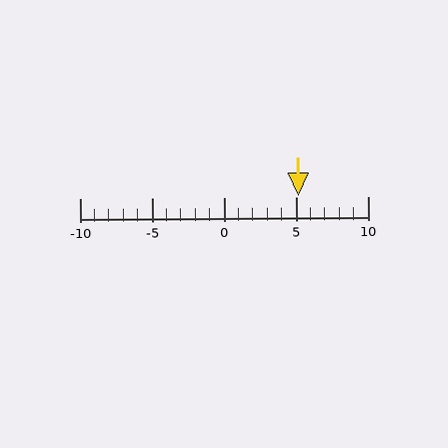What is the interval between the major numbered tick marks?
The major tick marks are spaced 5 units apart.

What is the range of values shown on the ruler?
The ruler shows values from -10 to 10.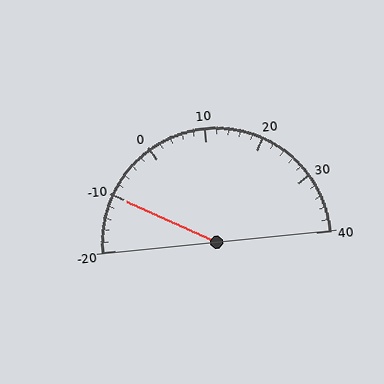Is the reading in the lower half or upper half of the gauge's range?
The reading is in the lower half of the range (-20 to 40).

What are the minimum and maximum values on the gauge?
The gauge ranges from -20 to 40.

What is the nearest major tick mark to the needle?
The nearest major tick mark is -10.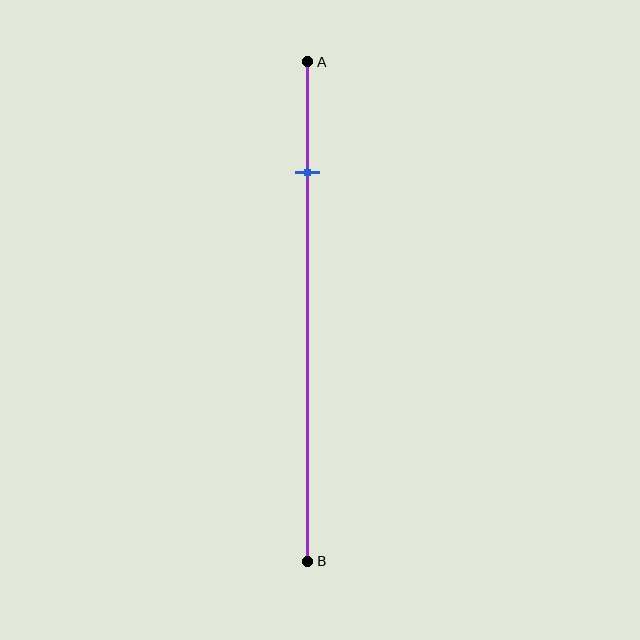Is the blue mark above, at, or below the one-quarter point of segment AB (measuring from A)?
The blue mark is approximately at the one-quarter point of segment AB.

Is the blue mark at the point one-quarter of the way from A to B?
Yes, the mark is approximately at the one-quarter point.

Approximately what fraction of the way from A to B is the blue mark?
The blue mark is approximately 20% of the way from A to B.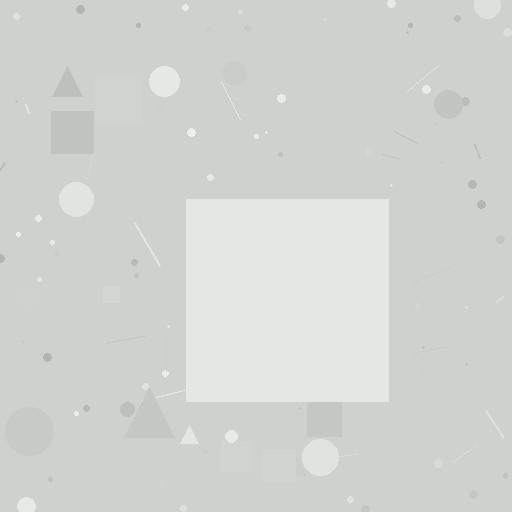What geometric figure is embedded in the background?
A square is embedded in the background.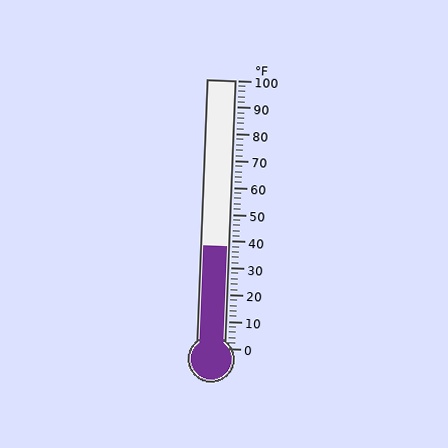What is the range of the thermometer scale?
The thermometer scale ranges from 0°F to 100°F.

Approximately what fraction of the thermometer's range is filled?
The thermometer is filled to approximately 40% of its range.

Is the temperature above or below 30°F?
The temperature is above 30°F.